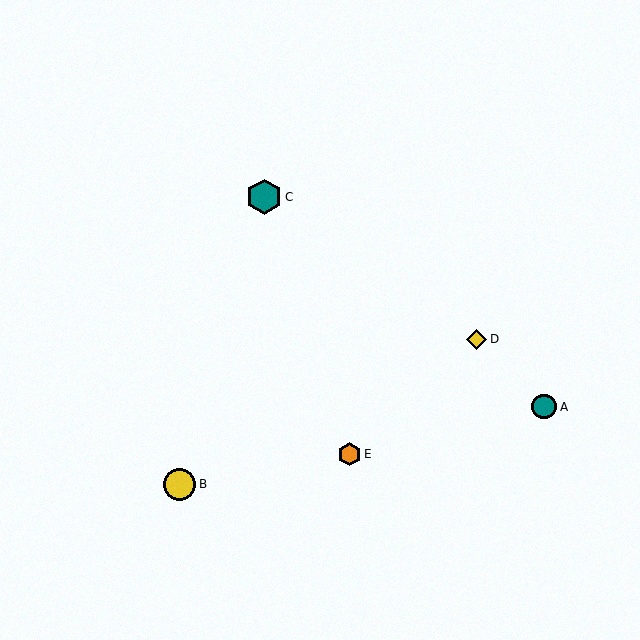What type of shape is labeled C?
Shape C is a teal hexagon.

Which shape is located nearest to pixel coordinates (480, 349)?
The yellow diamond (labeled D) at (477, 339) is nearest to that location.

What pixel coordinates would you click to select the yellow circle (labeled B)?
Click at (180, 485) to select the yellow circle B.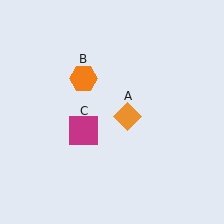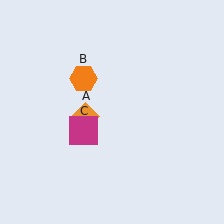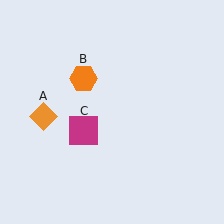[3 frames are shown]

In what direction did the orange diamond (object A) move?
The orange diamond (object A) moved left.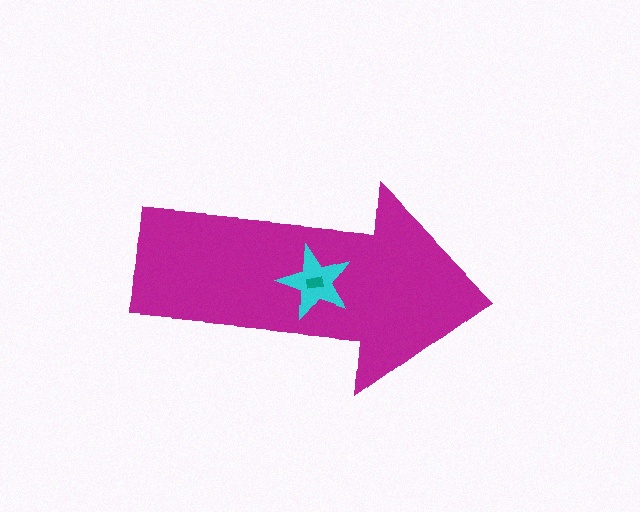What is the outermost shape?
The magenta arrow.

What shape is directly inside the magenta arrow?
The cyan star.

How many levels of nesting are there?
3.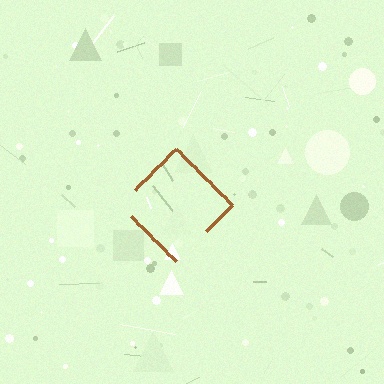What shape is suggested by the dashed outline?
The dashed outline suggests a diamond.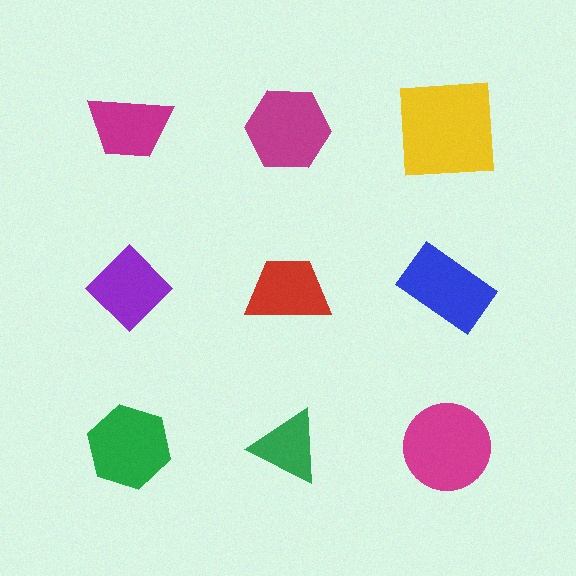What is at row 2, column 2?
A red trapezoid.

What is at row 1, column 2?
A magenta hexagon.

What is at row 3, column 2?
A green triangle.